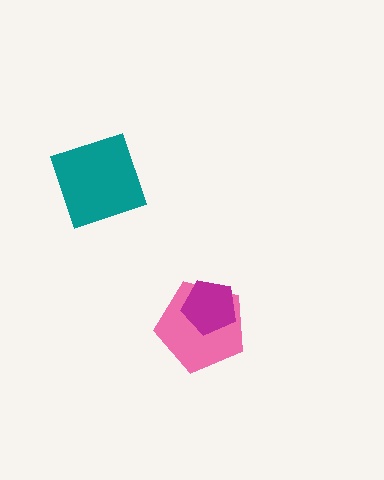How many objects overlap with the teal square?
0 objects overlap with the teal square.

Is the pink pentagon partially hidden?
Yes, it is partially covered by another shape.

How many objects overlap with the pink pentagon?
1 object overlaps with the pink pentagon.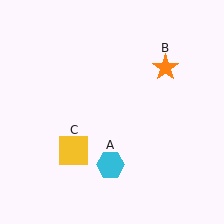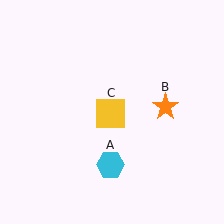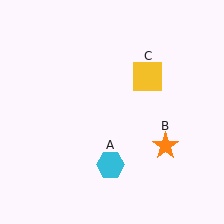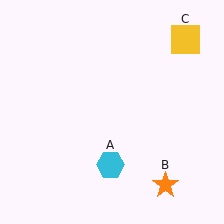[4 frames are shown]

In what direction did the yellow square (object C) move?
The yellow square (object C) moved up and to the right.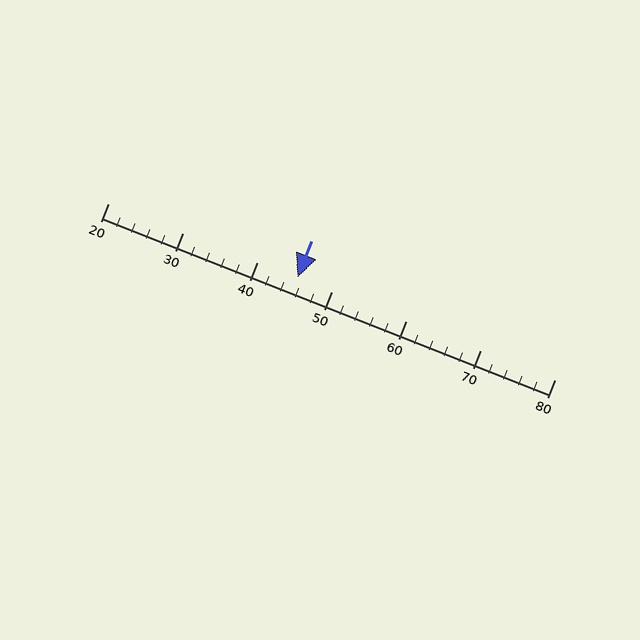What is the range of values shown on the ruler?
The ruler shows values from 20 to 80.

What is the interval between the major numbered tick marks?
The major tick marks are spaced 10 units apart.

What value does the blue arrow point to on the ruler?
The blue arrow points to approximately 45.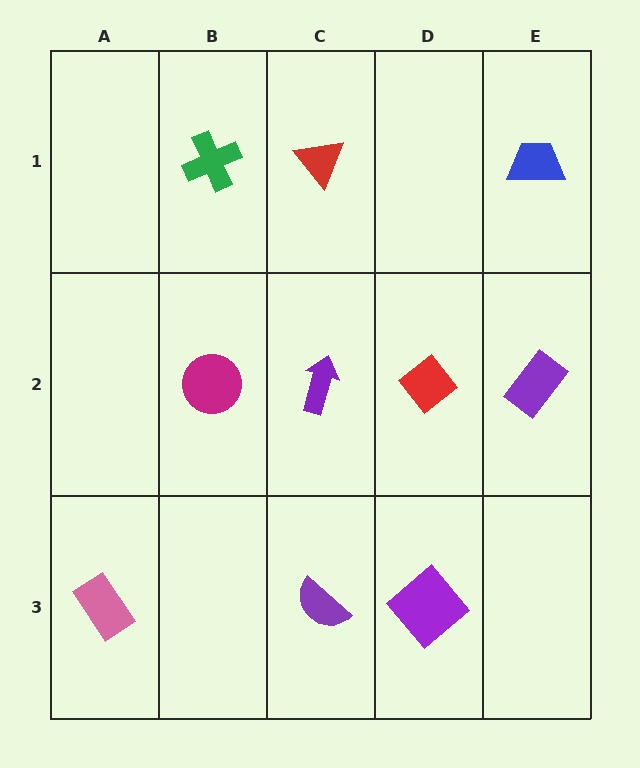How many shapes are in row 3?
3 shapes.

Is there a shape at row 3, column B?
No, that cell is empty.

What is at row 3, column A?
A pink rectangle.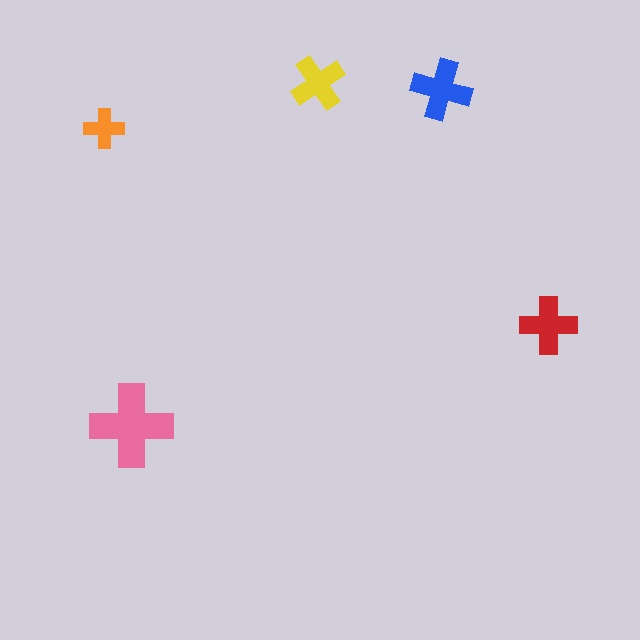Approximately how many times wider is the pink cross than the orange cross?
About 2 times wider.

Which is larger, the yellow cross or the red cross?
The red one.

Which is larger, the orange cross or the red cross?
The red one.